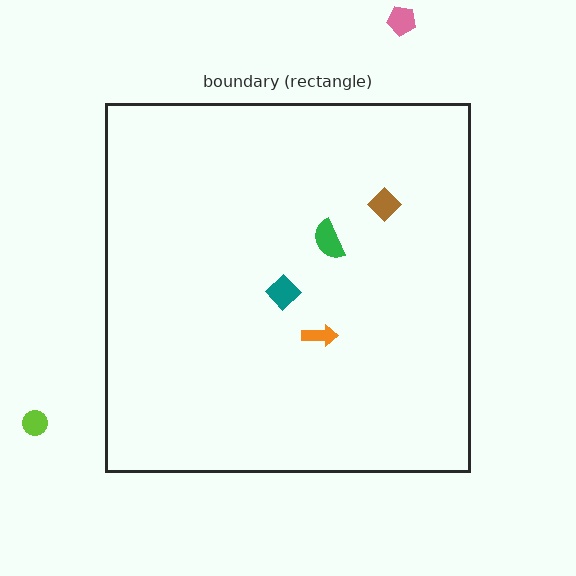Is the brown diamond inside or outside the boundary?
Inside.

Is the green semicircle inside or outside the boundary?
Inside.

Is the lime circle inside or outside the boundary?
Outside.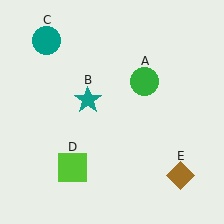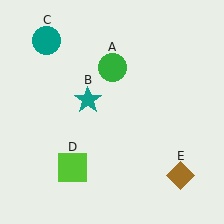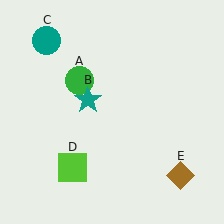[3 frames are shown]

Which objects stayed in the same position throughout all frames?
Teal star (object B) and teal circle (object C) and lime square (object D) and brown diamond (object E) remained stationary.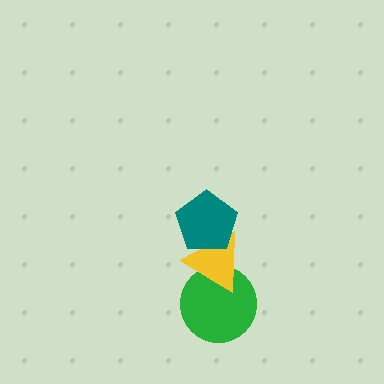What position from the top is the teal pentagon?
The teal pentagon is 1st from the top.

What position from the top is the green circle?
The green circle is 3rd from the top.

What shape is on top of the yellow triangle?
The teal pentagon is on top of the yellow triangle.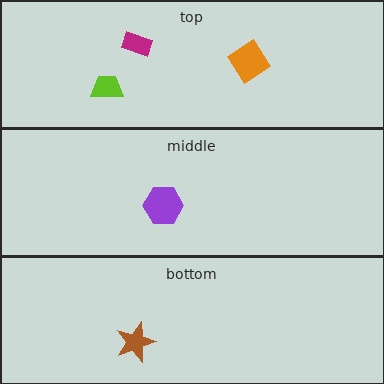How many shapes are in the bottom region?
1.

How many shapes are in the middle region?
1.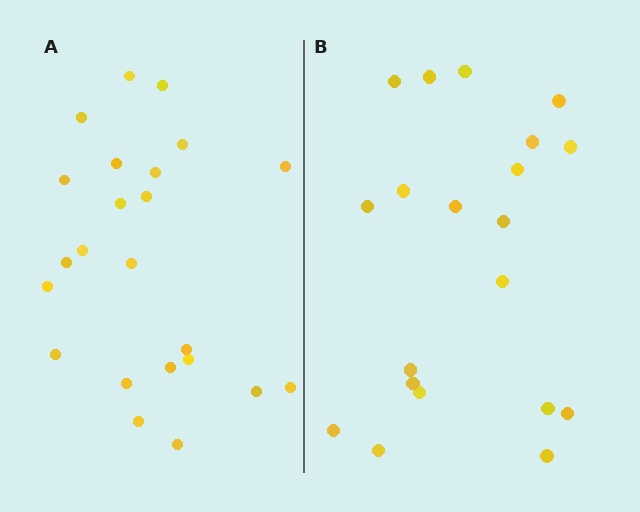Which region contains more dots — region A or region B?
Region A (the left region) has more dots.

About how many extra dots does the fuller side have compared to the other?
Region A has just a few more — roughly 2 or 3 more dots than region B.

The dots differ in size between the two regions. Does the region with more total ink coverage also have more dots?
No. Region B has more total ink coverage because its dots are larger, but region A actually contains more individual dots. Total area can be misleading — the number of items is what matters here.